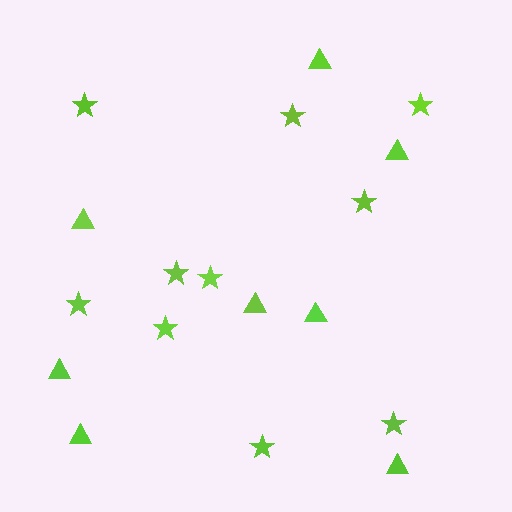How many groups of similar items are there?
There are 2 groups: one group of stars (10) and one group of triangles (8).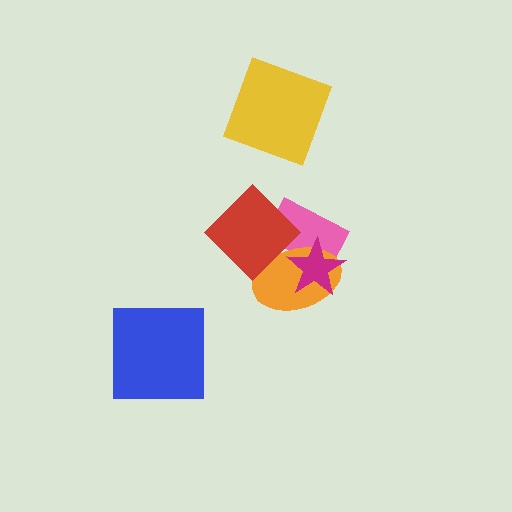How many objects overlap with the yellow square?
0 objects overlap with the yellow square.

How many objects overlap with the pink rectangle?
3 objects overlap with the pink rectangle.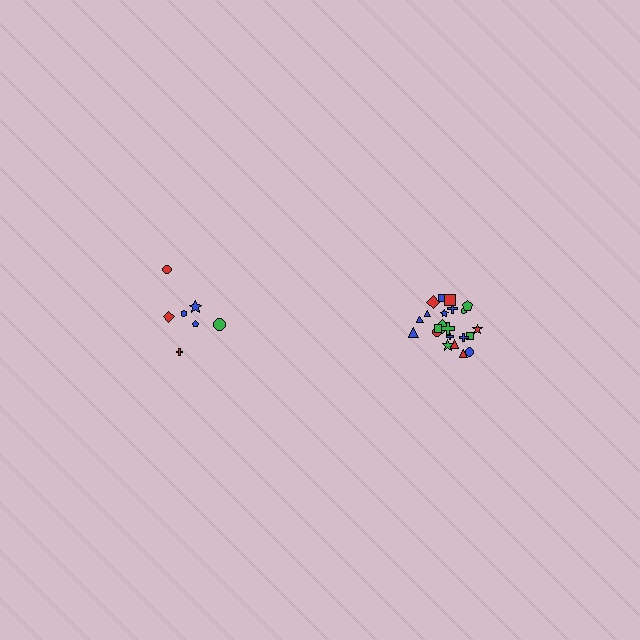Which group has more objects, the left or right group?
The right group.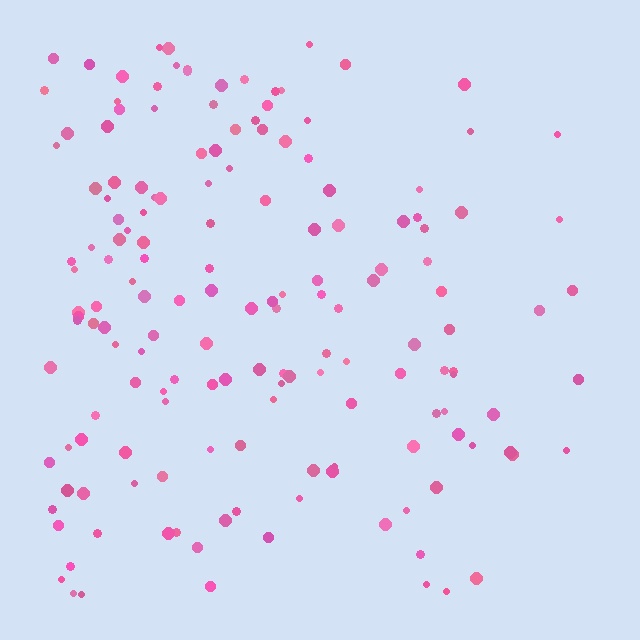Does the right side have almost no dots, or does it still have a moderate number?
Still a moderate number, just noticeably fewer than the left.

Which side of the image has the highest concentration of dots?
The left.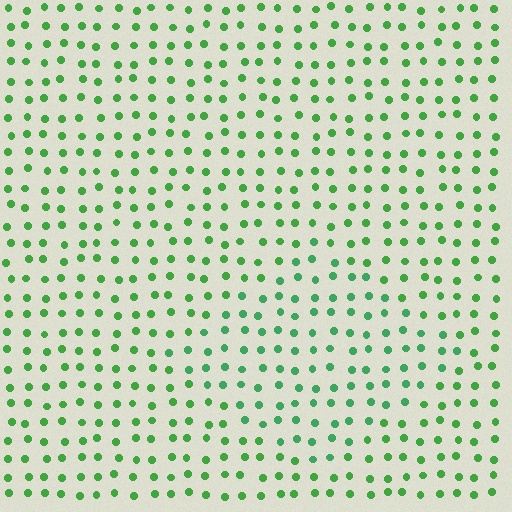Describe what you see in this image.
The image is filled with small green elements in a uniform arrangement. A diamond-shaped region is visible where the elements are tinted to a slightly different hue, forming a subtle color boundary.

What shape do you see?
I see a diamond.